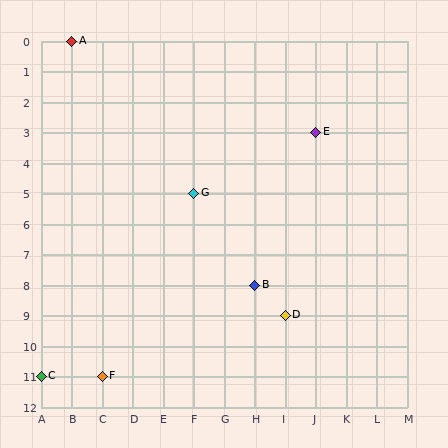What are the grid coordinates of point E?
Point E is at grid coordinates (J, 3).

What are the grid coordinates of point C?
Point C is at grid coordinates (A, 11).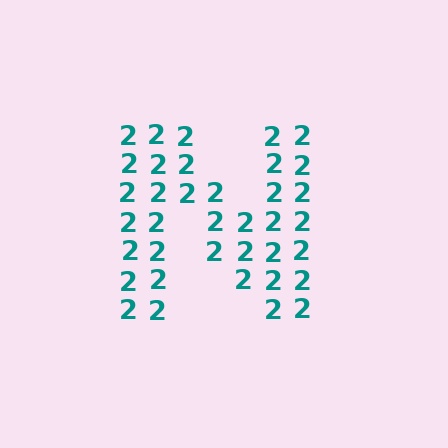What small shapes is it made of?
It is made of small digit 2's.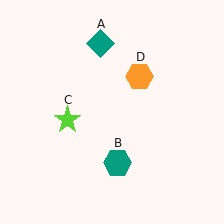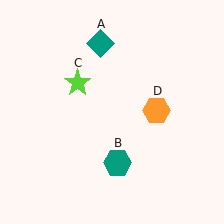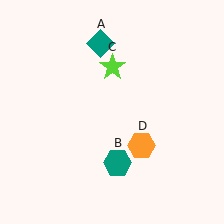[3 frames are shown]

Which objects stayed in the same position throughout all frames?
Teal diamond (object A) and teal hexagon (object B) remained stationary.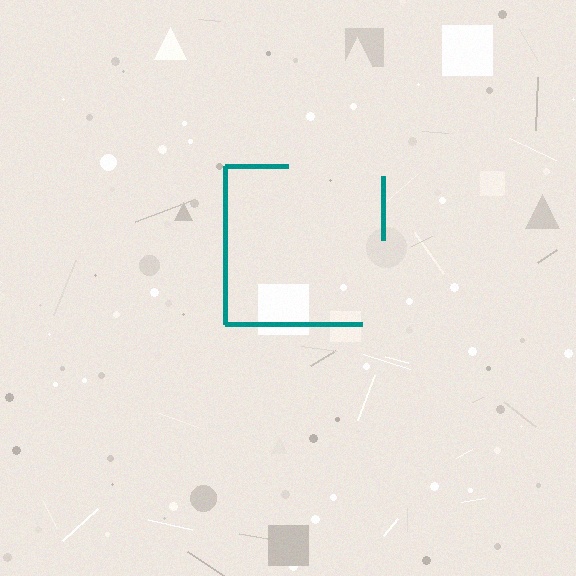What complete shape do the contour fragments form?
The contour fragments form a square.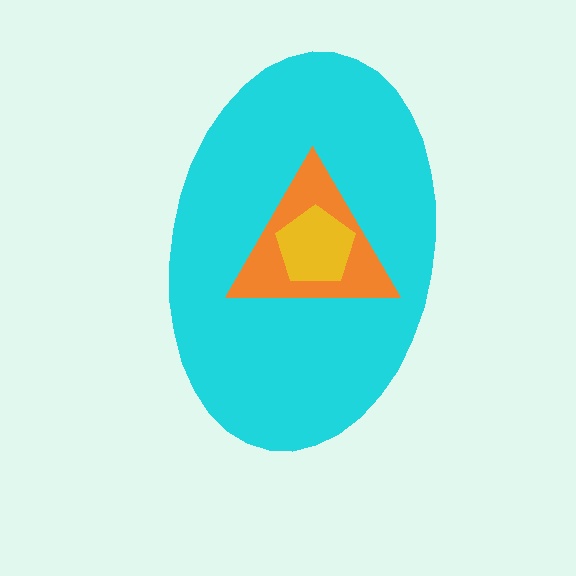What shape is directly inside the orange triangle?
The yellow pentagon.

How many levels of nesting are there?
3.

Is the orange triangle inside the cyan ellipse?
Yes.